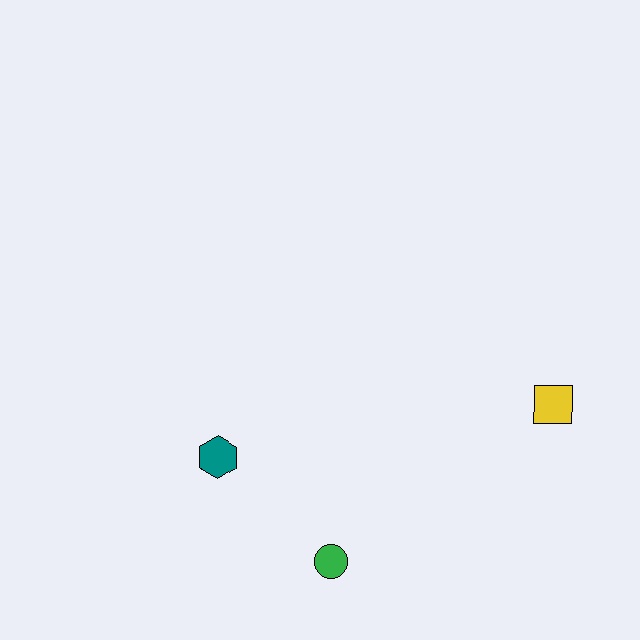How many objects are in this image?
There are 3 objects.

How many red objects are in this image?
There are no red objects.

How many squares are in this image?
There is 1 square.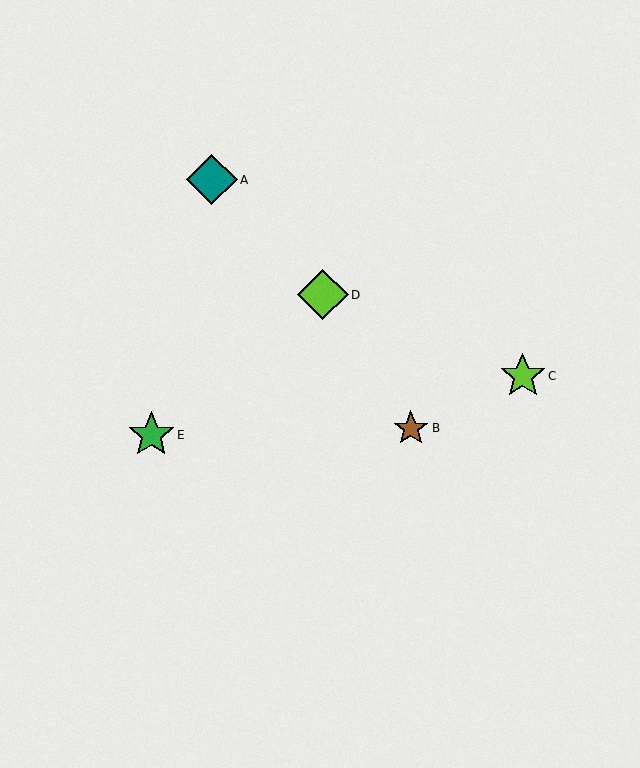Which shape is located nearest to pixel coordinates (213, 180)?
The teal diamond (labeled A) at (212, 180) is nearest to that location.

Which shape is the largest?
The teal diamond (labeled A) is the largest.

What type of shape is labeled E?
Shape E is a green star.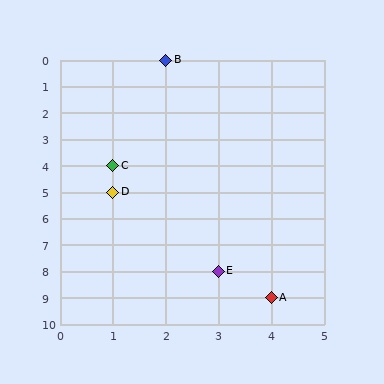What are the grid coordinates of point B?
Point B is at grid coordinates (2, 0).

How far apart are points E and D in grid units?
Points E and D are 2 columns and 3 rows apart (about 3.6 grid units diagonally).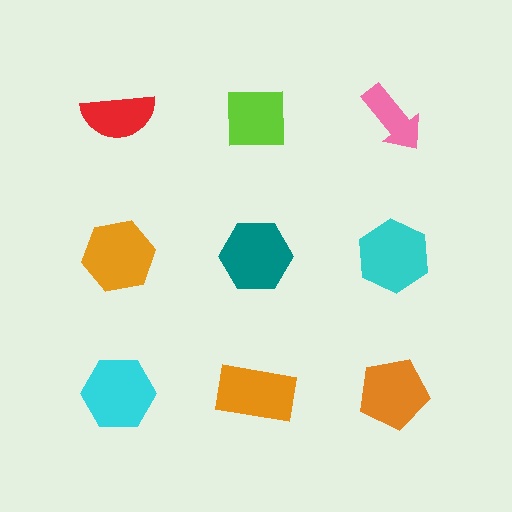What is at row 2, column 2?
A teal hexagon.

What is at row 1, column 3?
A pink arrow.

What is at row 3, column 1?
A cyan hexagon.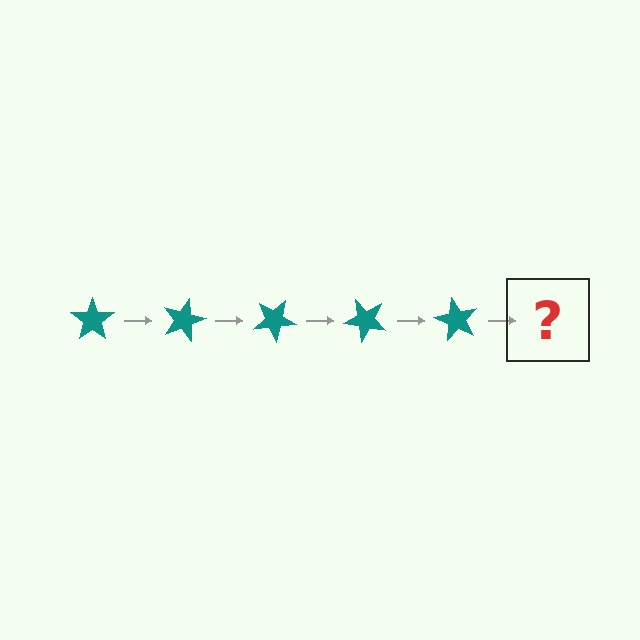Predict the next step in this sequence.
The next step is a teal star rotated 75 degrees.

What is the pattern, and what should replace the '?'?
The pattern is that the star rotates 15 degrees each step. The '?' should be a teal star rotated 75 degrees.